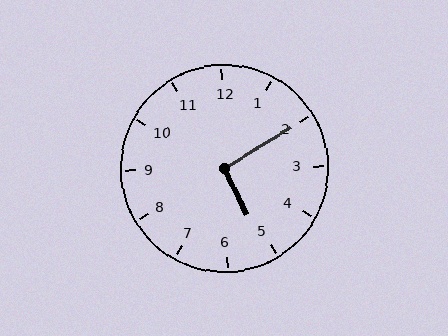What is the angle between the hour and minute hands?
Approximately 95 degrees.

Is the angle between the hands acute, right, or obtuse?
It is right.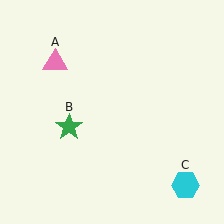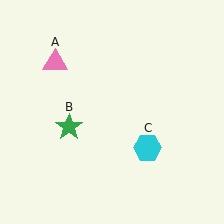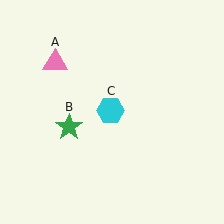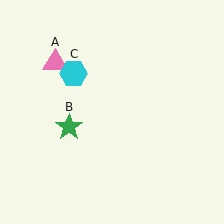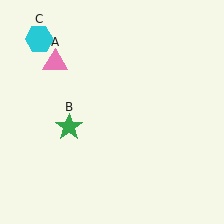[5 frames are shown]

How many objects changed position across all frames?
1 object changed position: cyan hexagon (object C).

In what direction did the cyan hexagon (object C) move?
The cyan hexagon (object C) moved up and to the left.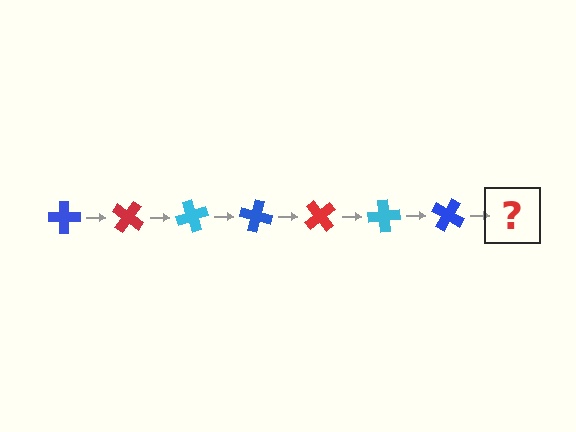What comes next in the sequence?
The next element should be a red cross, rotated 245 degrees from the start.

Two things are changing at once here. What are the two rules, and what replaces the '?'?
The two rules are that it rotates 35 degrees each step and the color cycles through blue, red, and cyan. The '?' should be a red cross, rotated 245 degrees from the start.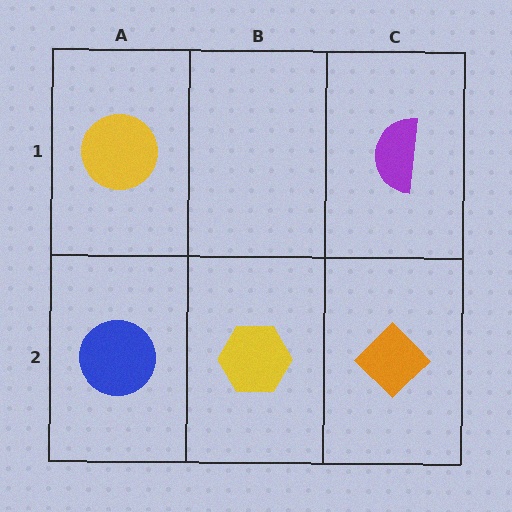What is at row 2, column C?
An orange diamond.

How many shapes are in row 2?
3 shapes.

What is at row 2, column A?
A blue circle.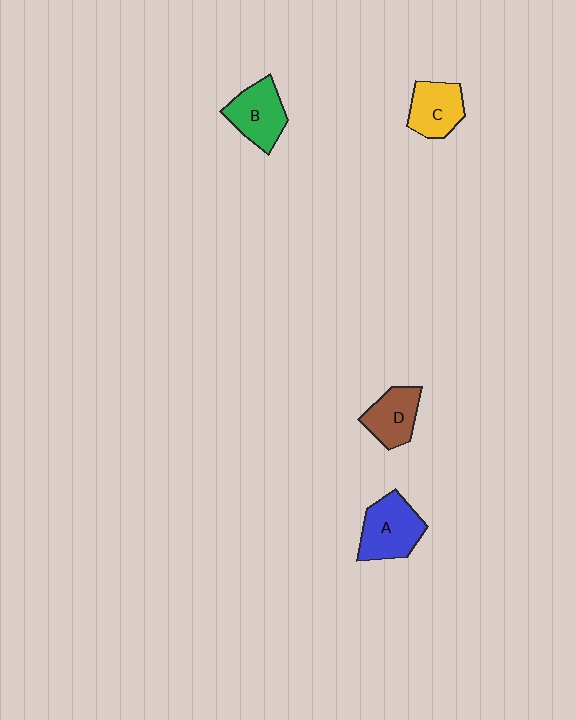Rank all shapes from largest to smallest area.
From largest to smallest: A (blue), B (green), C (yellow), D (brown).